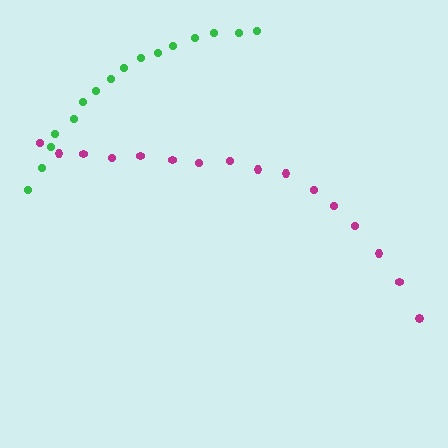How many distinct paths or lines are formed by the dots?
There are 2 distinct paths.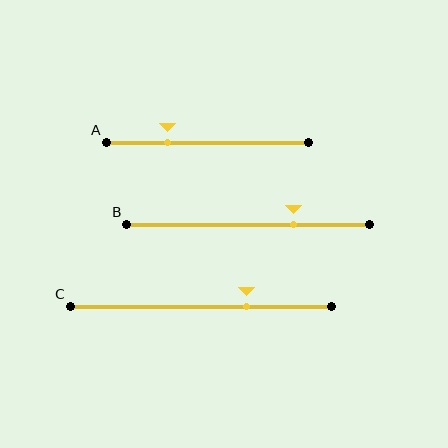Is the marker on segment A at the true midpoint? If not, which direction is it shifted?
No, the marker on segment A is shifted to the left by about 20% of the segment length.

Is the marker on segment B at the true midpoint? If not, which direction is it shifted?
No, the marker on segment B is shifted to the right by about 19% of the segment length.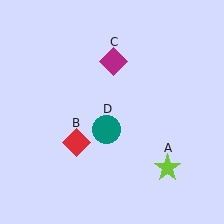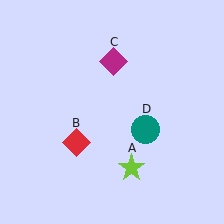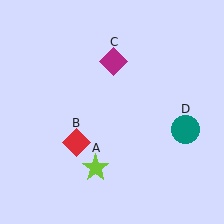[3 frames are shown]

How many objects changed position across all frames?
2 objects changed position: lime star (object A), teal circle (object D).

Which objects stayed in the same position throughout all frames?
Red diamond (object B) and magenta diamond (object C) remained stationary.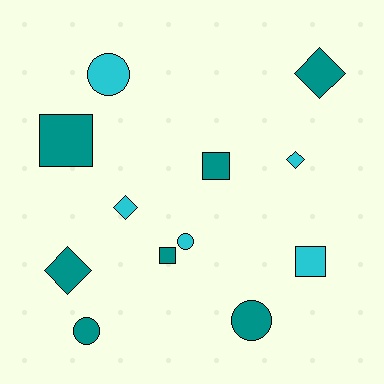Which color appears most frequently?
Teal, with 7 objects.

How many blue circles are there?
There are no blue circles.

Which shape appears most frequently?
Diamond, with 4 objects.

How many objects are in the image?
There are 12 objects.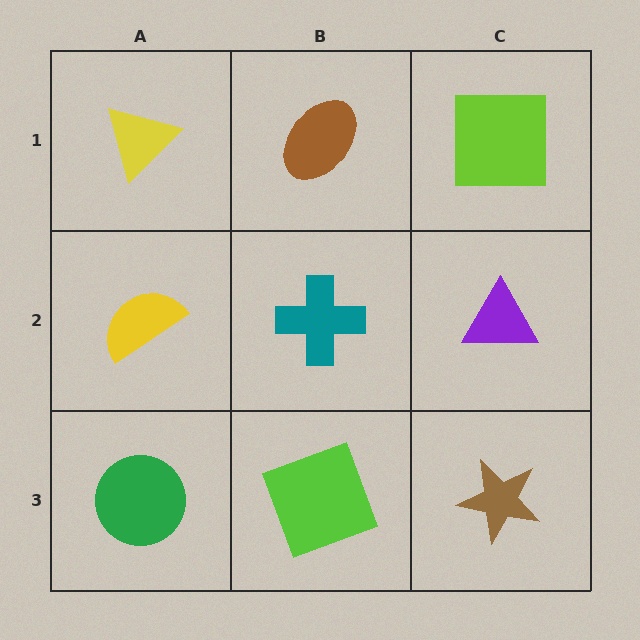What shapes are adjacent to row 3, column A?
A yellow semicircle (row 2, column A), a lime square (row 3, column B).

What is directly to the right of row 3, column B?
A brown star.